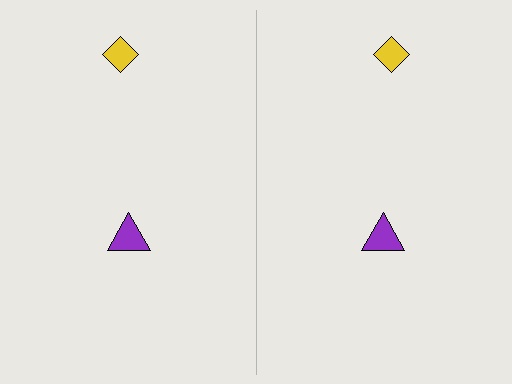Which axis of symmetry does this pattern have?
The pattern has a vertical axis of symmetry running through the center of the image.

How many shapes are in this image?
There are 4 shapes in this image.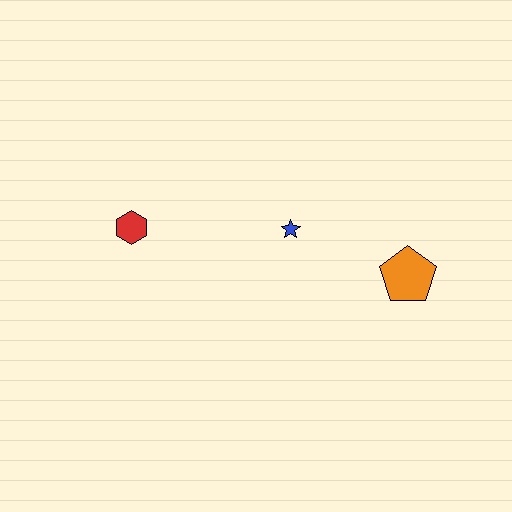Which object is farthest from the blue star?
The red hexagon is farthest from the blue star.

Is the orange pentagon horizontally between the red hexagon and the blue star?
No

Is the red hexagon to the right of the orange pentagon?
No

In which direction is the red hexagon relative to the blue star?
The red hexagon is to the left of the blue star.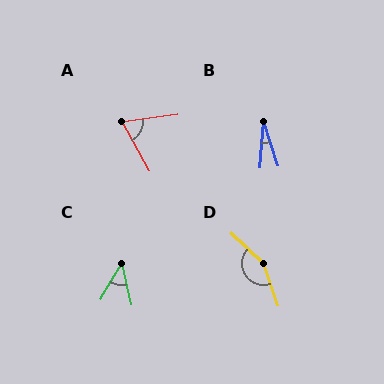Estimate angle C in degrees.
Approximately 44 degrees.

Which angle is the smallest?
B, at approximately 22 degrees.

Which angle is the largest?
D, at approximately 151 degrees.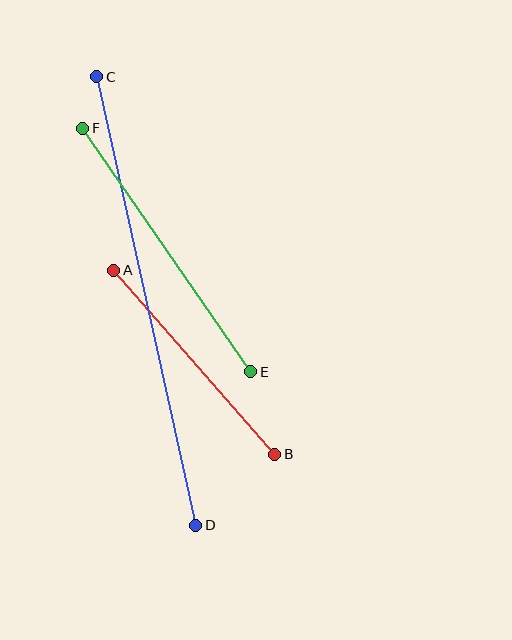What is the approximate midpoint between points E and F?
The midpoint is at approximately (167, 250) pixels.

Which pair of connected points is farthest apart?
Points C and D are farthest apart.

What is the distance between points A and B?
The distance is approximately 244 pixels.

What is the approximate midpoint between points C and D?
The midpoint is at approximately (146, 301) pixels.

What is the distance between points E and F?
The distance is approximately 296 pixels.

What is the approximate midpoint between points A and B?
The midpoint is at approximately (194, 362) pixels.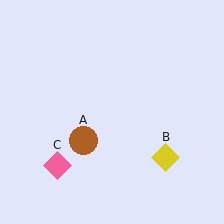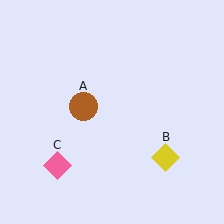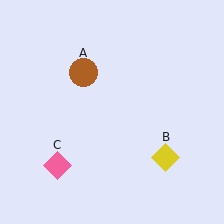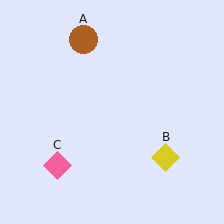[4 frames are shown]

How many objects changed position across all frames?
1 object changed position: brown circle (object A).